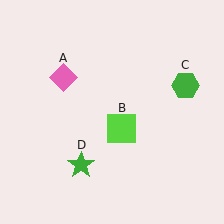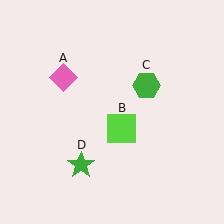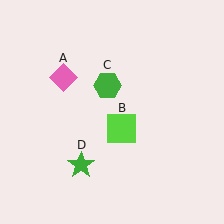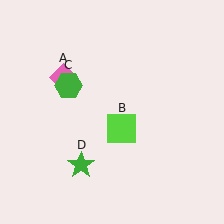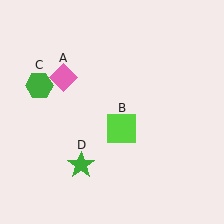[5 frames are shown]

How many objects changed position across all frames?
1 object changed position: green hexagon (object C).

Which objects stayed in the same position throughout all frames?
Pink diamond (object A) and lime square (object B) and green star (object D) remained stationary.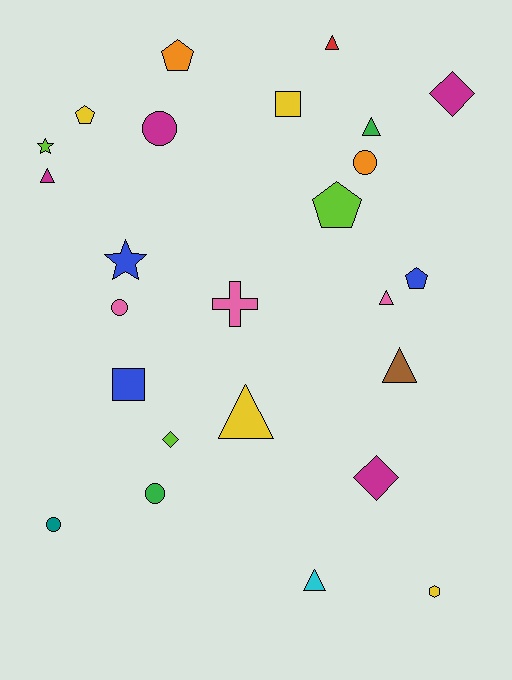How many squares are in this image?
There are 2 squares.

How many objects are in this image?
There are 25 objects.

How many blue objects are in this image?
There are 3 blue objects.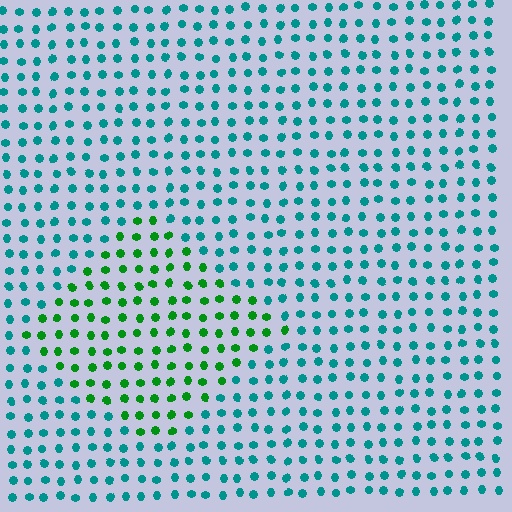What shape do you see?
I see a diamond.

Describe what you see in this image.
The image is filled with small teal elements in a uniform arrangement. A diamond-shaped region is visible where the elements are tinted to a slightly different hue, forming a subtle color boundary.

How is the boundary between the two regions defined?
The boundary is defined purely by a slight shift in hue (about 51 degrees). Spacing, size, and orientation are identical on both sides.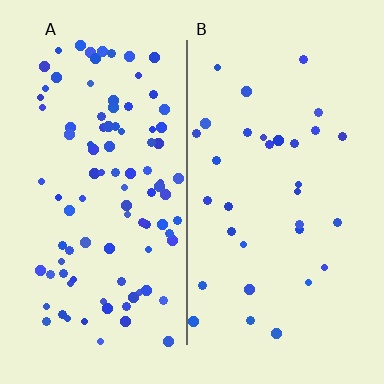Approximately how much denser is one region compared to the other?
Approximately 3.1× — region A over region B.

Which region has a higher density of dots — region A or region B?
A (the left).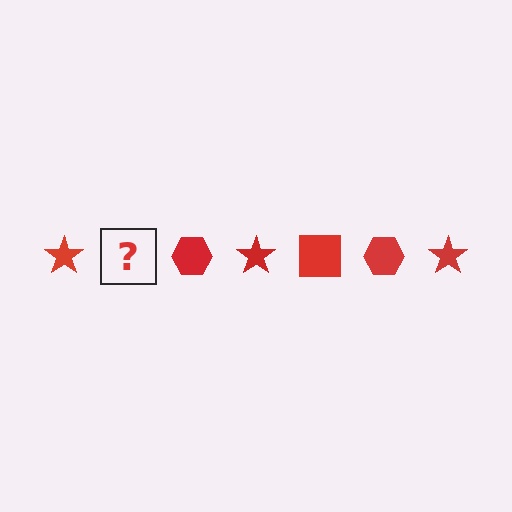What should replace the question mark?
The question mark should be replaced with a red square.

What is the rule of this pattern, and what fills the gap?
The rule is that the pattern cycles through star, square, hexagon shapes in red. The gap should be filled with a red square.